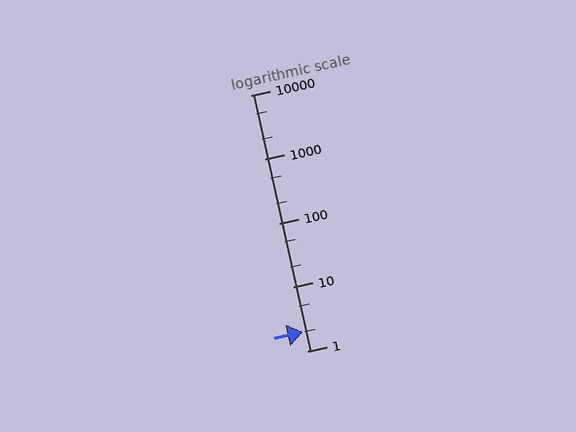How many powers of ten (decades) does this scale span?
The scale spans 4 decades, from 1 to 10000.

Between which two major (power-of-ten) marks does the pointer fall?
The pointer is between 1 and 10.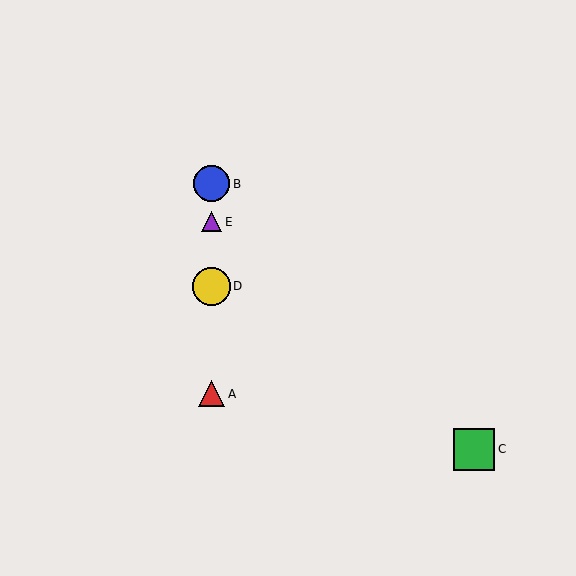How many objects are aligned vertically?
4 objects (A, B, D, E) are aligned vertically.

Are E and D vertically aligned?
Yes, both are at x≈211.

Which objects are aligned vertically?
Objects A, B, D, E are aligned vertically.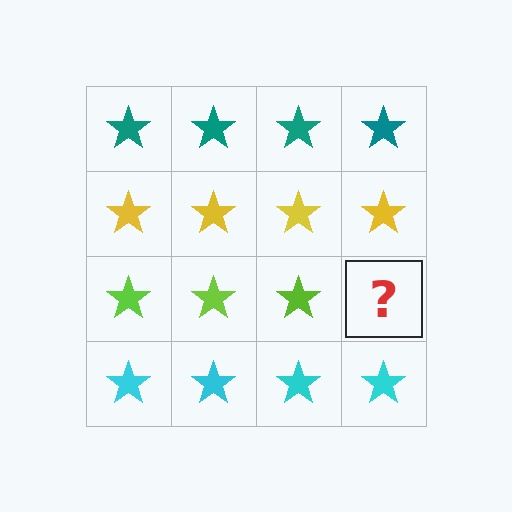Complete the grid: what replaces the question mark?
The question mark should be replaced with a lime star.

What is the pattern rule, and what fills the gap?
The rule is that each row has a consistent color. The gap should be filled with a lime star.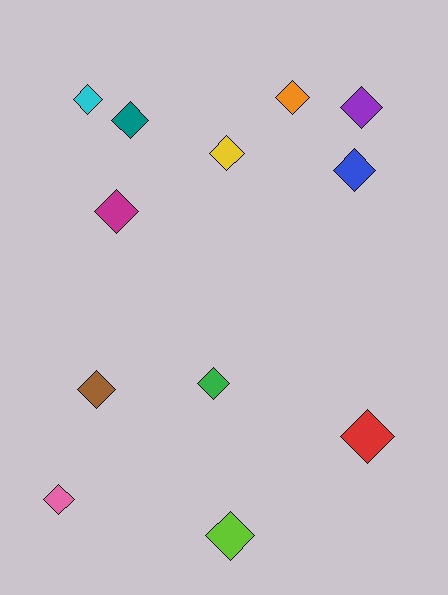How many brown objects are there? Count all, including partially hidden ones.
There is 1 brown object.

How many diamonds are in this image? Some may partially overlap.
There are 12 diamonds.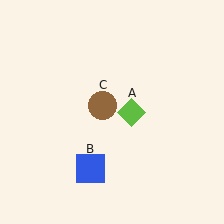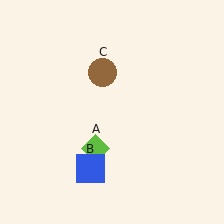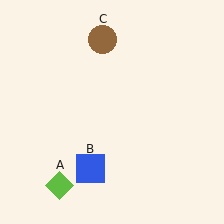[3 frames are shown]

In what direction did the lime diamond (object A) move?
The lime diamond (object A) moved down and to the left.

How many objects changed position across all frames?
2 objects changed position: lime diamond (object A), brown circle (object C).